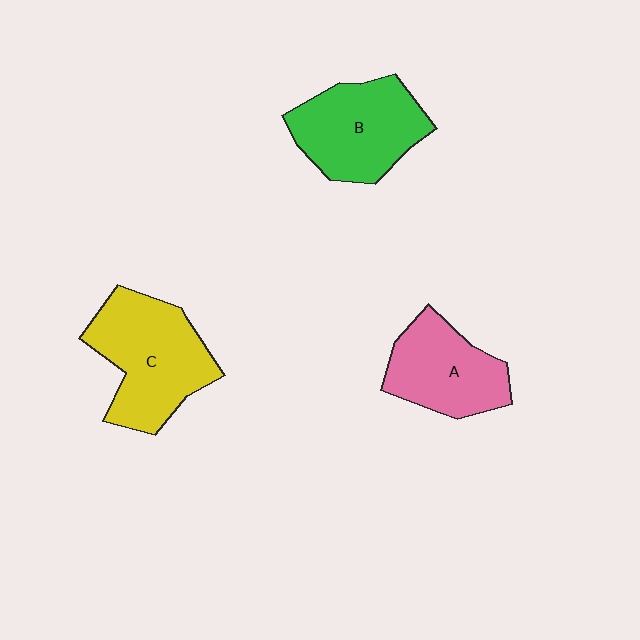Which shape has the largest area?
Shape C (yellow).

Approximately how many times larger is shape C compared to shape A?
Approximately 1.3 times.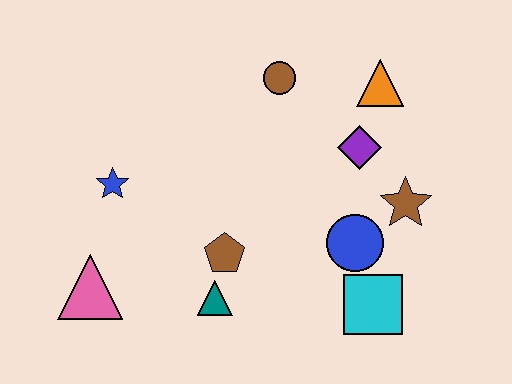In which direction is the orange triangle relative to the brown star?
The orange triangle is above the brown star.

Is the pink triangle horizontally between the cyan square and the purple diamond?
No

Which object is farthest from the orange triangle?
The pink triangle is farthest from the orange triangle.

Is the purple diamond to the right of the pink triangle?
Yes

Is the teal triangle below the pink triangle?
Yes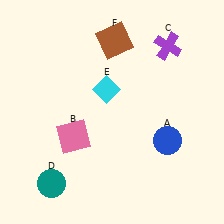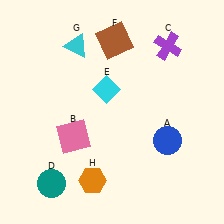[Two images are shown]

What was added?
A cyan triangle (G), an orange hexagon (H) were added in Image 2.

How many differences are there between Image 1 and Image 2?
There are 2 differences between the two images.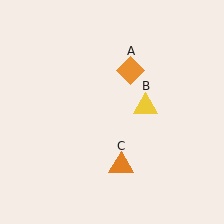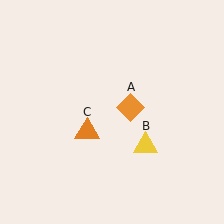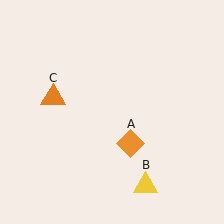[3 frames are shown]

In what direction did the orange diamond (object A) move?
The orange diamond (object A) moved down.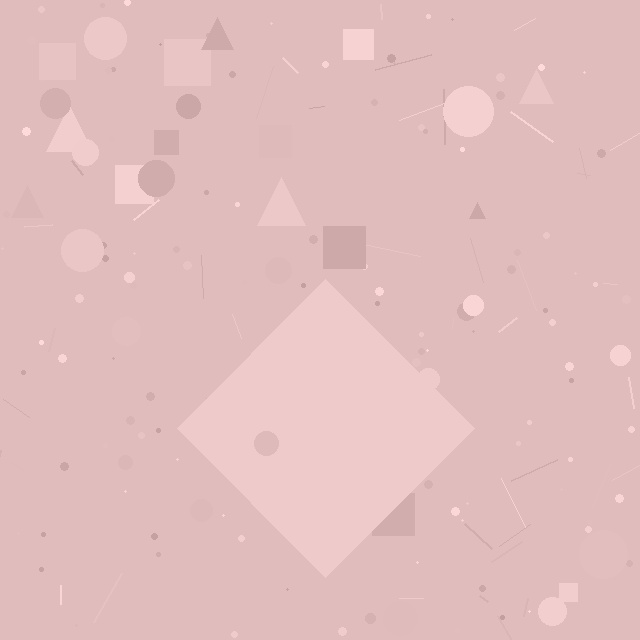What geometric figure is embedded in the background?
A diamond is embedded in the background.